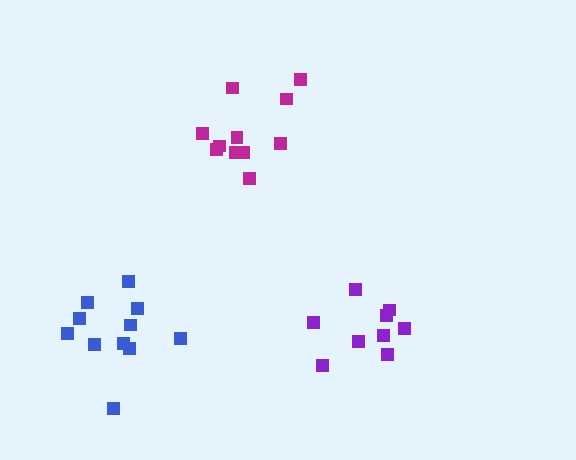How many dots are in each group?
Group 1: 11 dots, Group 2: 11 dots, Group 3: 9 dots (31 total).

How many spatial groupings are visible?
There are 3 spatial groupings.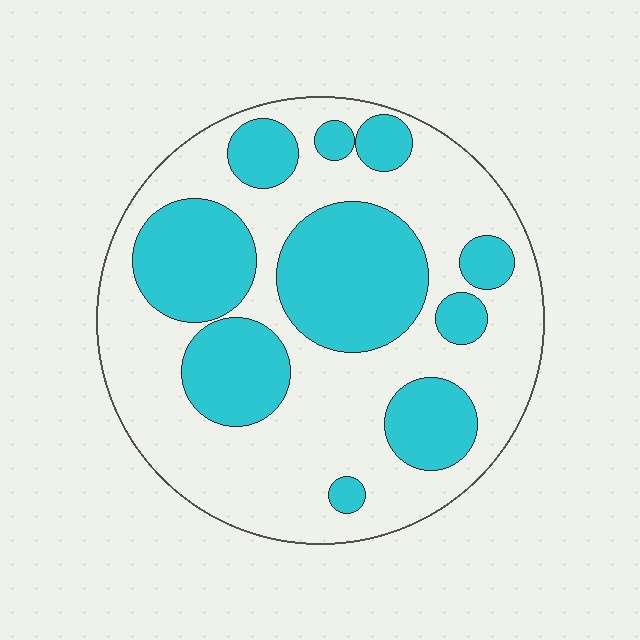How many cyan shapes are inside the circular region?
10.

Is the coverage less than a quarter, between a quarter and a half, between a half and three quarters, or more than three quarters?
Between a quarter and a half.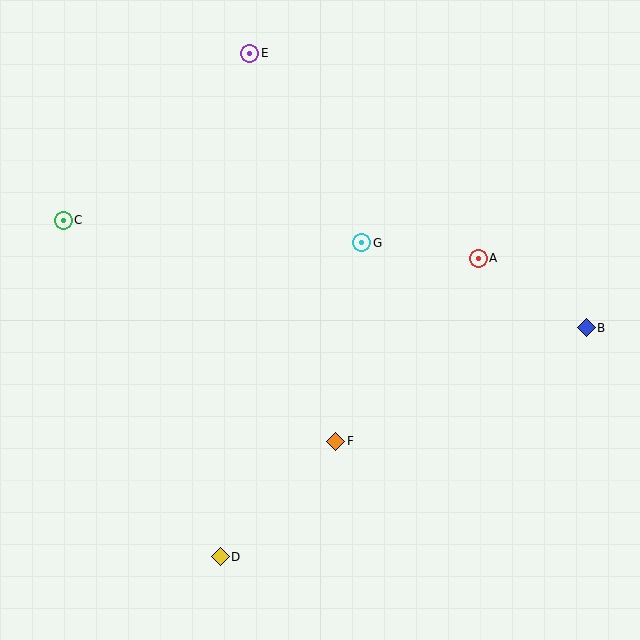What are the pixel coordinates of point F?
Point F is at (336, 441).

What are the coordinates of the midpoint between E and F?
The midpoint between E and F is at (293, 247).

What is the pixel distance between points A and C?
The distance between A and C is 417 pixels.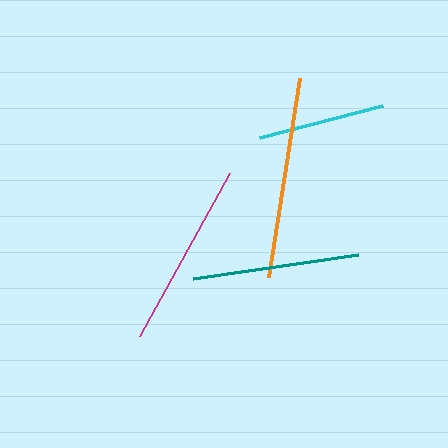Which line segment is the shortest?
The cyan line is the shortest at approximately 127 pixels.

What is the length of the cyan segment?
The cyan segment is approximately 127 pixels long.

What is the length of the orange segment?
The orange segment is approximately 201 pixels long.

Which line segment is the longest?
The orange line is the longest at approximately 201 pixels.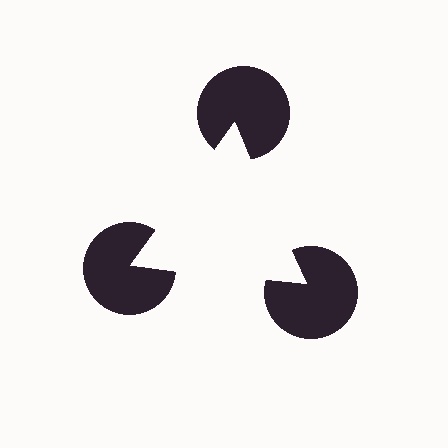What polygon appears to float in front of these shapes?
An illusory triangle — its edges are inferred from the aligned wedge cuts in the pac-man discs, not physically drawn.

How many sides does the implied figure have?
3 sides.